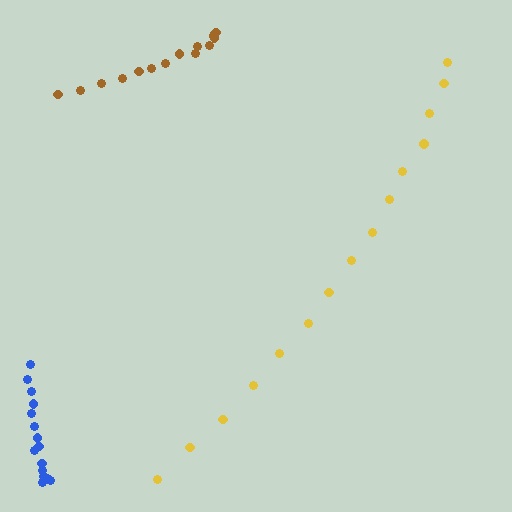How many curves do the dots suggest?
There are 3 distinct paths.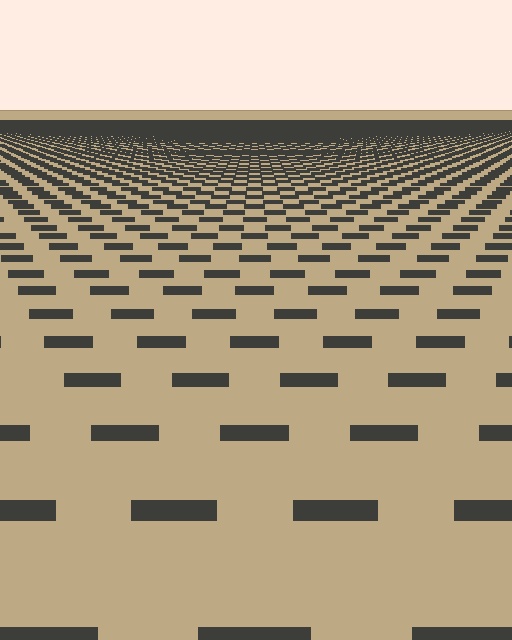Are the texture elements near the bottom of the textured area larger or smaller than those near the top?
Larger. Near the bottom, elements are closer to the viewer and appear at a bigger on-screen size.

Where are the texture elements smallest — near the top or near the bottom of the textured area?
Near the top.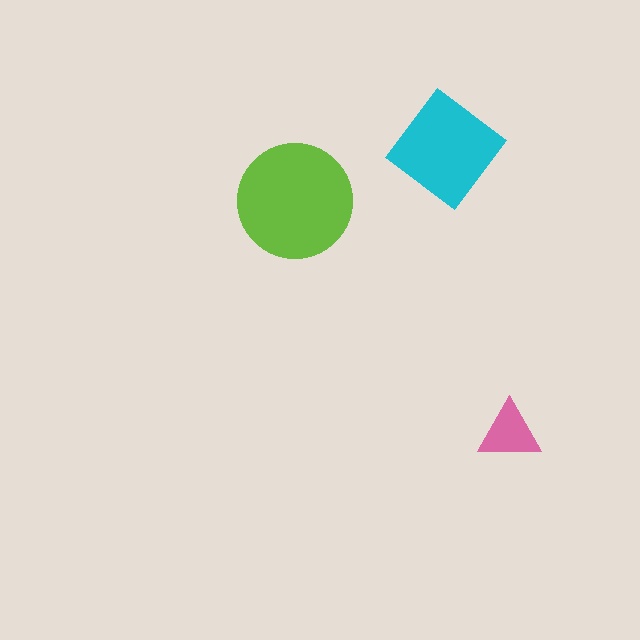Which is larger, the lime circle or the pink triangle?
The lime circle.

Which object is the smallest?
The pink triangle.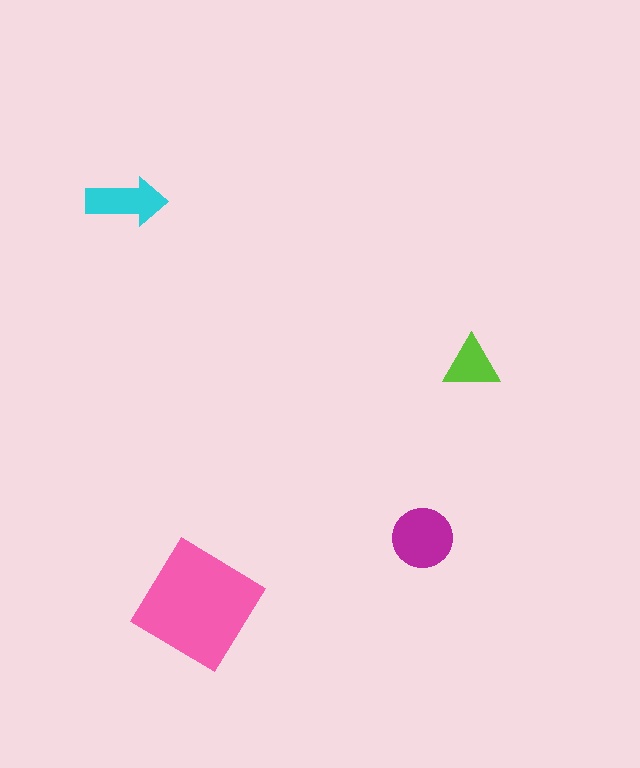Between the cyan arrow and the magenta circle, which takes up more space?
The magenta circle.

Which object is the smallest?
The lime triangle.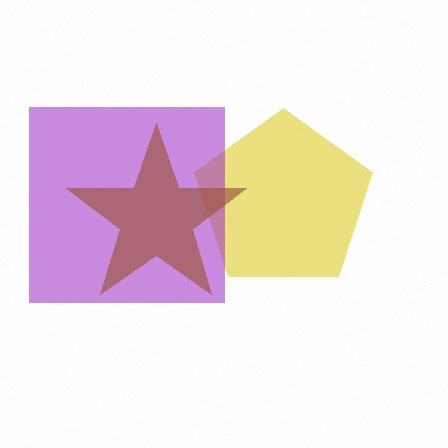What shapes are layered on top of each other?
The layered shapes are: a yellow pentagon, a purple square, a brown star.